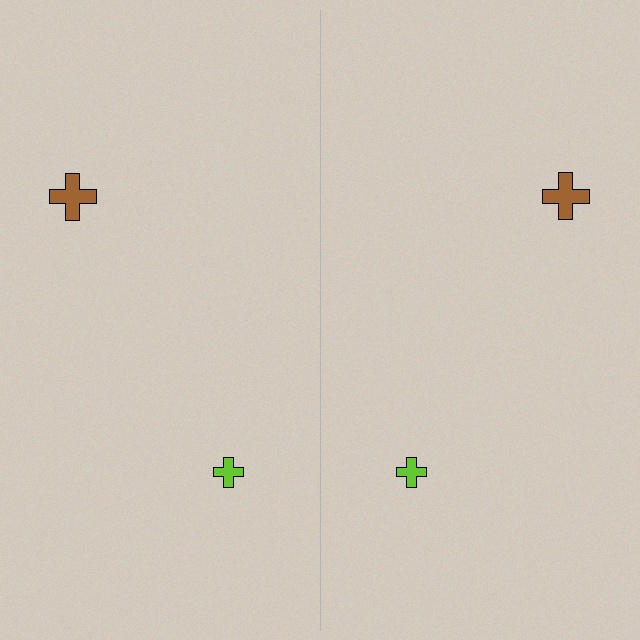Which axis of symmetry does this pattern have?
The pattern has a vertical axis of symmetry running through the center of the image.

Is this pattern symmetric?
Yes, this pattern has bilateral (reflection) symmetry.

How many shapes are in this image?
There are 4 shapes in this image.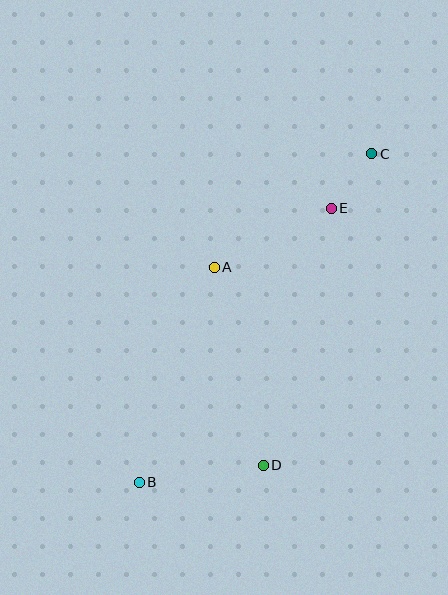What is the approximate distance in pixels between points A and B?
The distance between A and B is approximately 228 pixels.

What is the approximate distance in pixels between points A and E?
The distance between A and E is approximately 131 pixels.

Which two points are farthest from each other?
Points B and C are farthest from each other.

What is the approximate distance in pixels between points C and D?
The distance between C and D is approximately 330 pixels.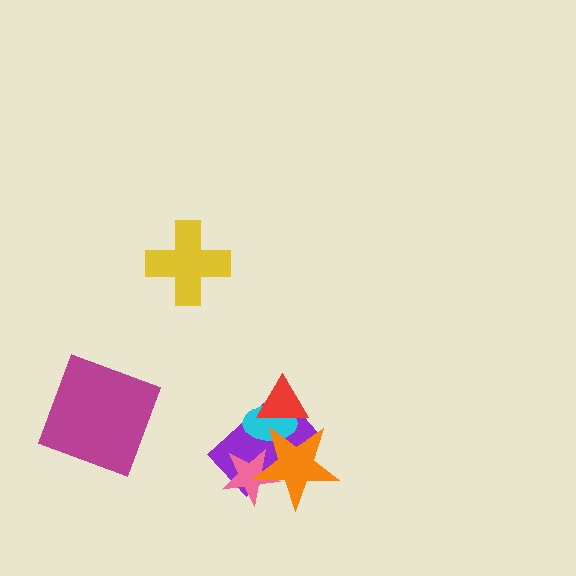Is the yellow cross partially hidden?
No, no other shape covers it.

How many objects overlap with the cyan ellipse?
3 objects overlap with the cyan ellipse.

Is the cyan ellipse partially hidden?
Yes, it is partially covered by another shape.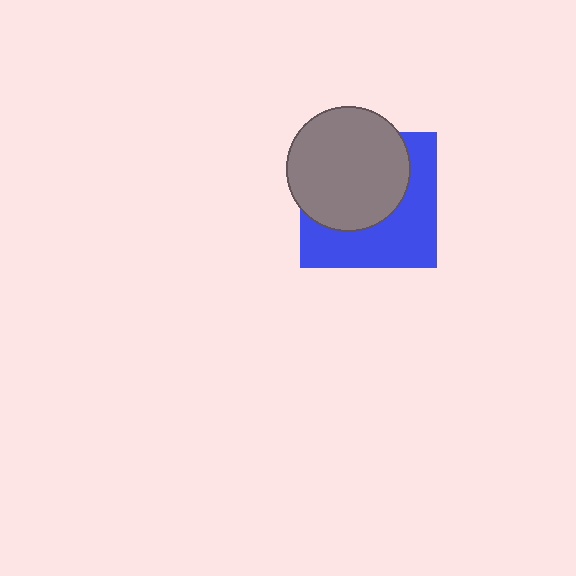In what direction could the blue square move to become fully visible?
The blue square could move toward the lower-right. That would shift it out from behind the gray circle entirely.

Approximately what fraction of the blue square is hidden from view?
Roughly 53% of the blue square is hidden behind the gray circle.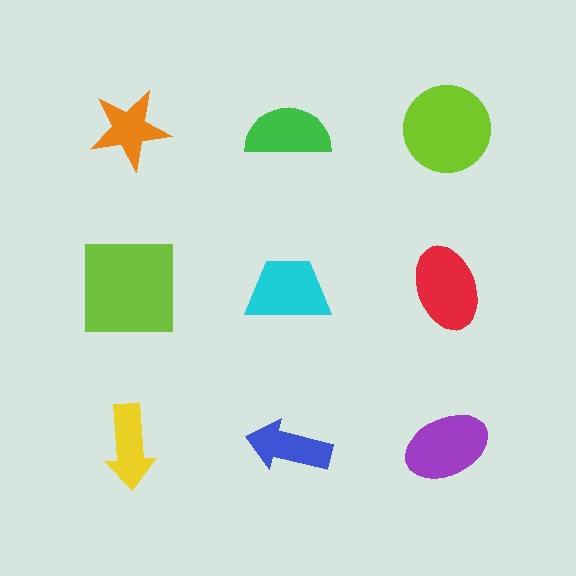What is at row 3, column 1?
A yellow arrow.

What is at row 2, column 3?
A red ellipse.